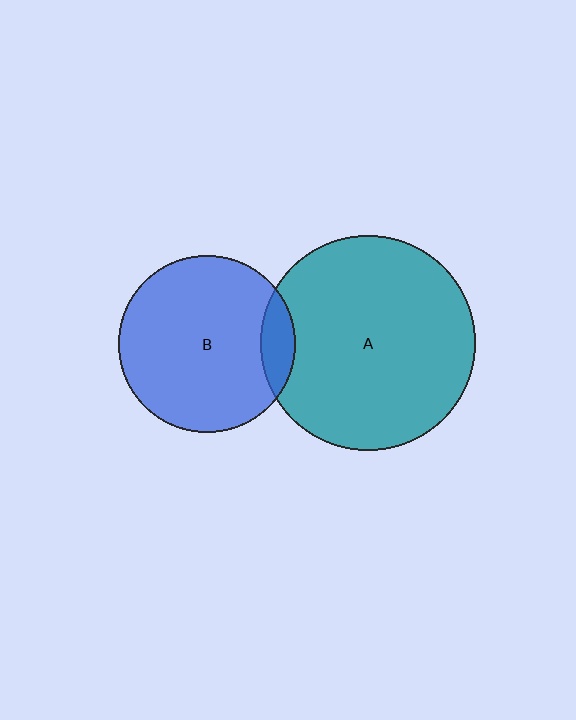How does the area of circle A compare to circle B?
Approximately 1.5 times.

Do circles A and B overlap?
Yes.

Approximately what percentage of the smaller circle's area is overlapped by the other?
Approximately 10%.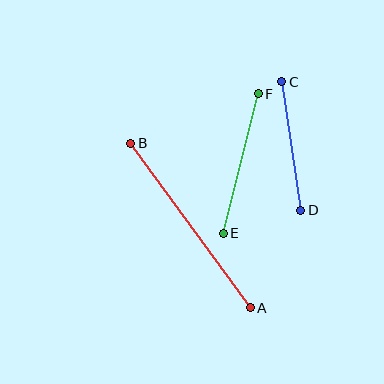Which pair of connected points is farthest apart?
Points A and B are farthest apart.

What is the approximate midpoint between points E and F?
The midpoint is at approximately (241, 164) pixels.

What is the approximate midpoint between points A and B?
The midpoint is at approximately (191, 226) pixels.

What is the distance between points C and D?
The distance is approximately 130 pixels.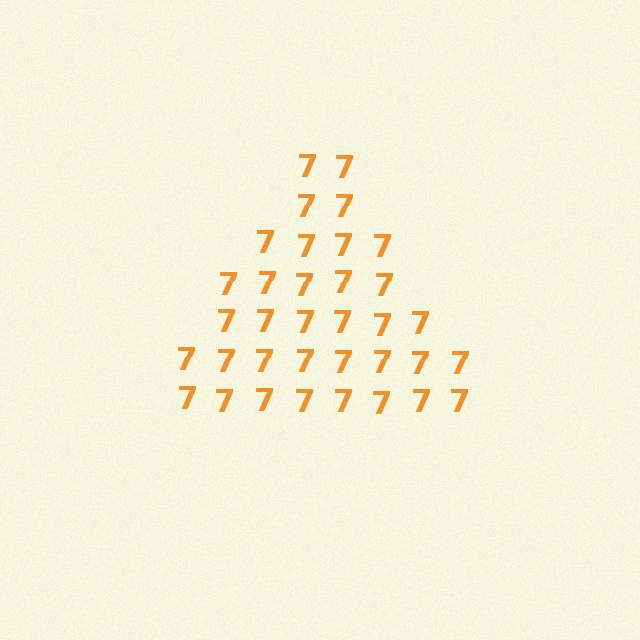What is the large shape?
The large shape is a triangle.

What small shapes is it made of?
It is made of small digit 7's.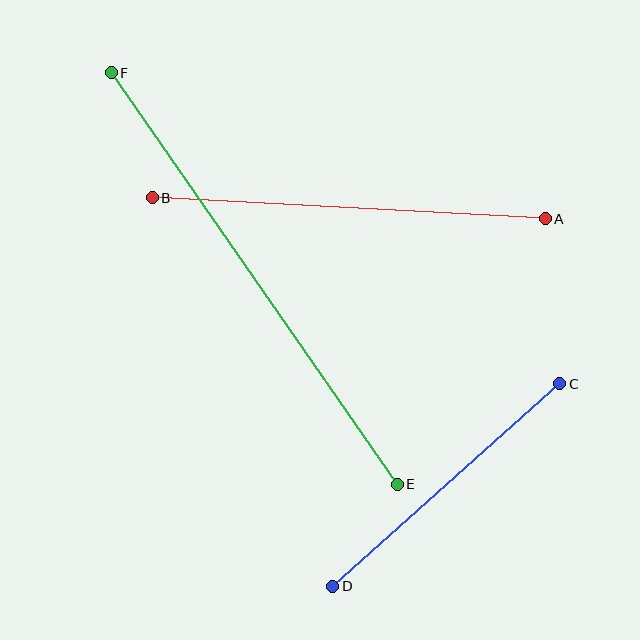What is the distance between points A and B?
The distance is approximately 393 pixels.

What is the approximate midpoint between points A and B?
The midpoint is at approximately (349, 208) pixels.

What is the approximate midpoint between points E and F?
The midpoint is at approximately (254, 279) pixels.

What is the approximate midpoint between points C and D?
The midpoint is at approximately (446, 485) pixels.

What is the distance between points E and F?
The distance is approximately 501 pixels.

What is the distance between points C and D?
The distance is approximately 304 pixels.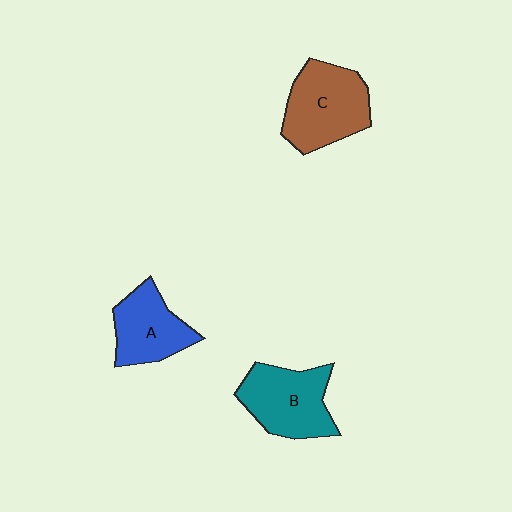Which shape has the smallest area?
Shape A (blue).